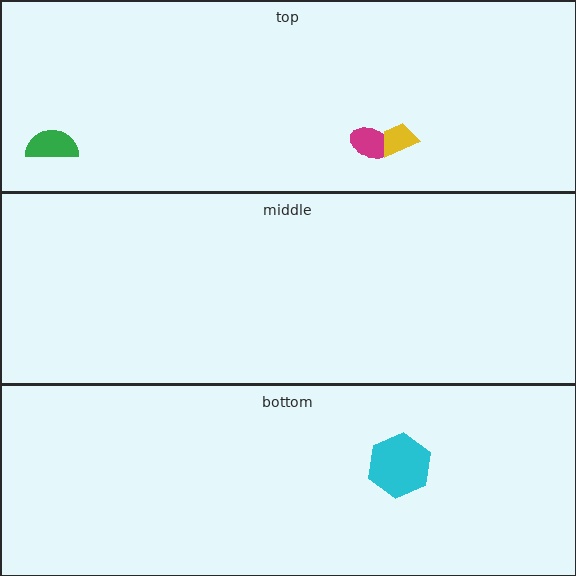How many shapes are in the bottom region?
1.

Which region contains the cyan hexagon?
The bottom region.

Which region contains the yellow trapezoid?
The top region.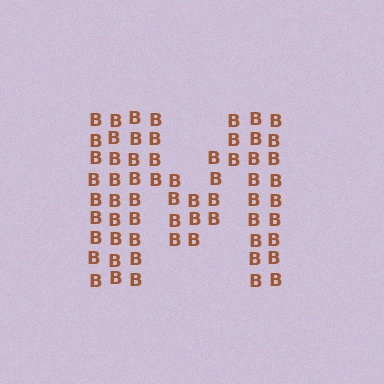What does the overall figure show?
The overall figure shows the letter M.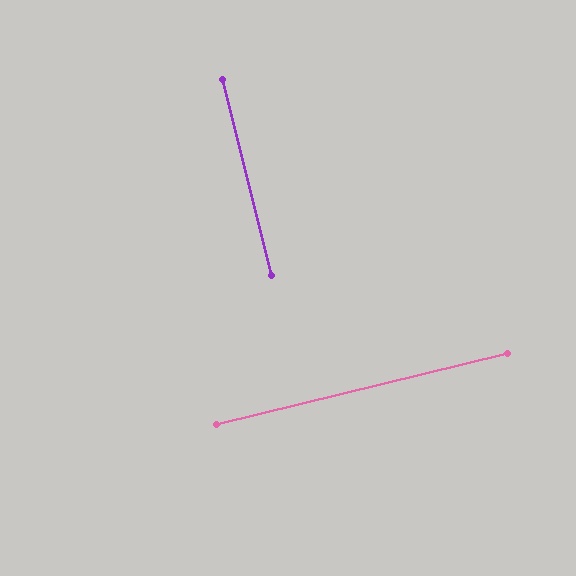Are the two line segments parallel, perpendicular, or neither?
Perpendicular — they meet at approximately 89°.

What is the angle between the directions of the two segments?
Approximately 89 degrees.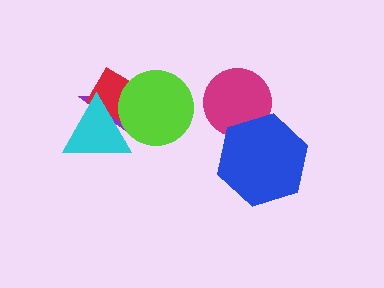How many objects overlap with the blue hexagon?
1 object overlaps with the blue hexagon.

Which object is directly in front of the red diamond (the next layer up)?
The lime circle is directly in front of the red diamond.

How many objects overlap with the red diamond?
3 objects overlap with the red diamond.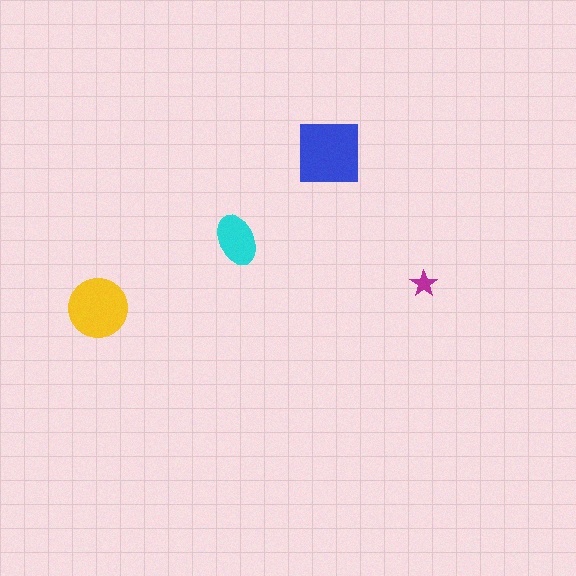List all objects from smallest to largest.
The magenta star, the cyan ellipse, the yellow circle, the blue square.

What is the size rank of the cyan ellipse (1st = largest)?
3rd.